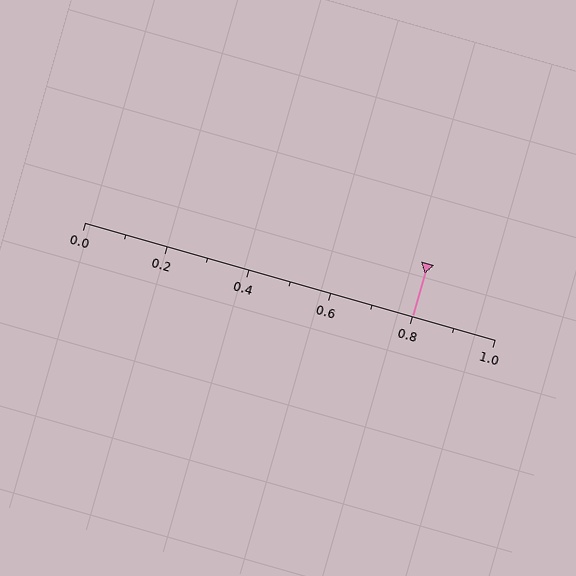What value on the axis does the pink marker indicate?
The marker indicates approximately 0.8.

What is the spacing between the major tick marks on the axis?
The major ticks are spaced 0.2 apart.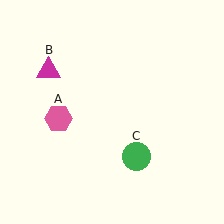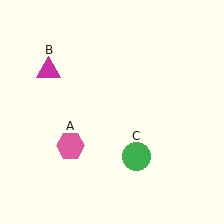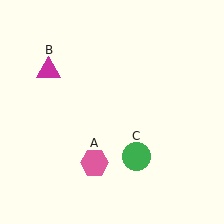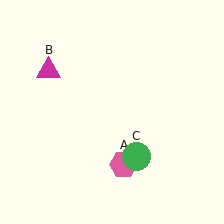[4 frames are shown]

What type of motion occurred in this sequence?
The pink hexagon (object A) rotated counterclockwise around the center of the scene.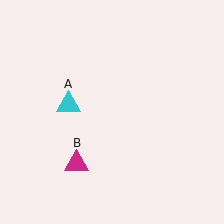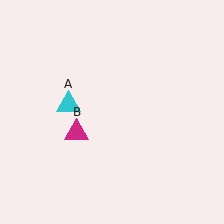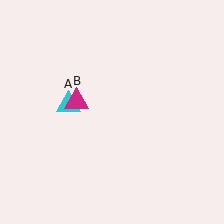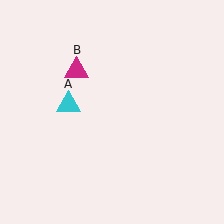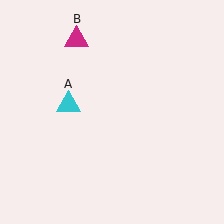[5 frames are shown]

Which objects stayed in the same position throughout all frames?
Cyan triangle (object A) remained stationary.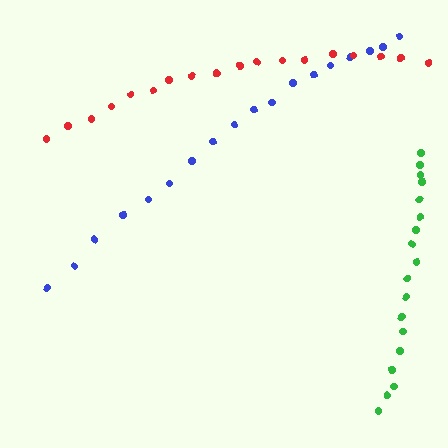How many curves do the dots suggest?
There are 3 distinct paths.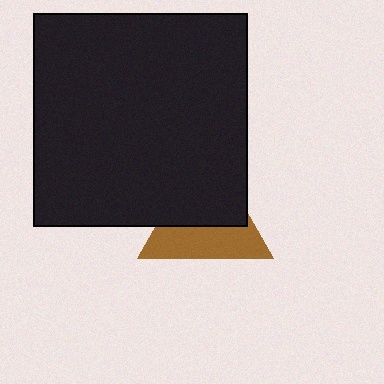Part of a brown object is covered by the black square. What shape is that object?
It is a triangle.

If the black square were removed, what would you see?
You would see the complete brown triangle.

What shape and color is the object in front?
The object in front is a black square.